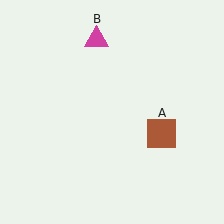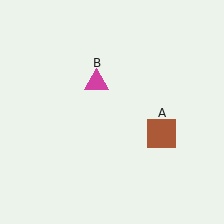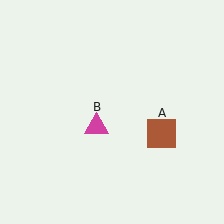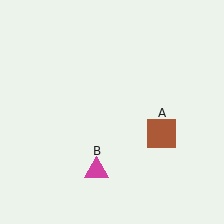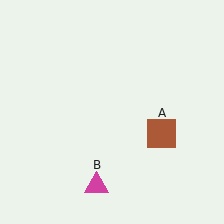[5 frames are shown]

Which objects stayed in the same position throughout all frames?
Brown square (object A) remained stationary.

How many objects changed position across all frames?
1 object changed position: magenta triangle (object B).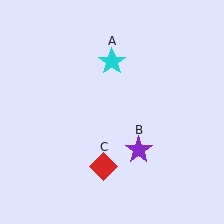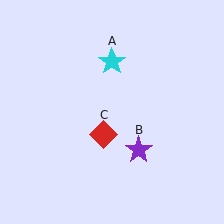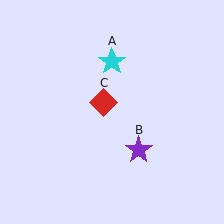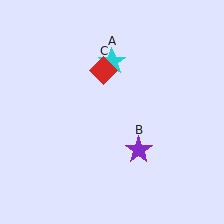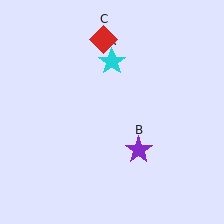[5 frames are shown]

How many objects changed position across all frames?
1 object changed position: red diamond (object C).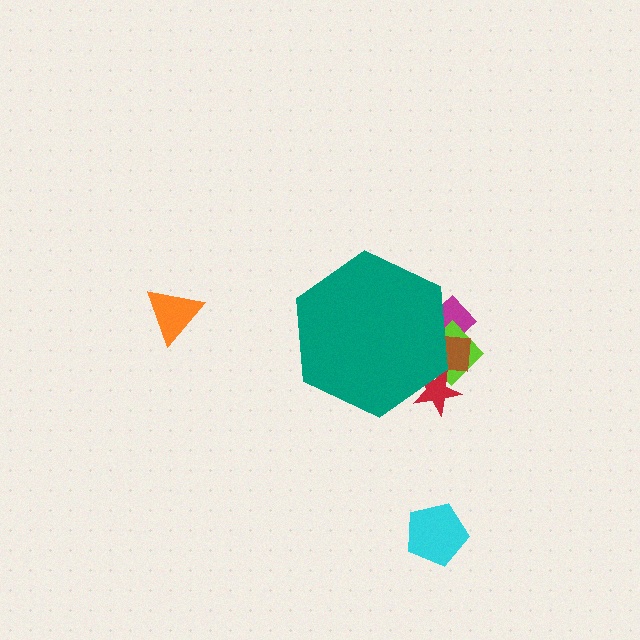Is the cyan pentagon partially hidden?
No, the cyan pentagon is fully visible.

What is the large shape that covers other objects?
A teal hexagon.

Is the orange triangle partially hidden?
No, the orange triangle is fully visible.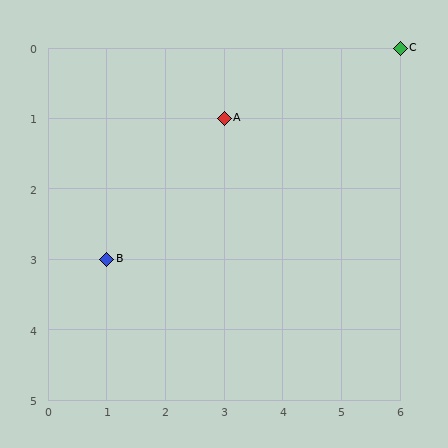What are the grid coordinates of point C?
Point C is at grid coordinates (6, 0).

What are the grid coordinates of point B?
Point B is at grid coordinates (1, 3).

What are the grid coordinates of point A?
Point A is at grid coordinates (3, 1).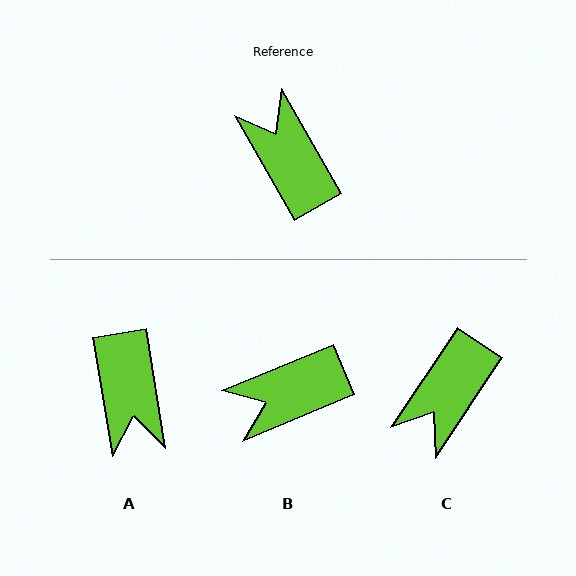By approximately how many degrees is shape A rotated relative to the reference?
Approximately 160 degrees counter-clockwise.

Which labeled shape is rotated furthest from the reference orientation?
A, about 160 degrees away.